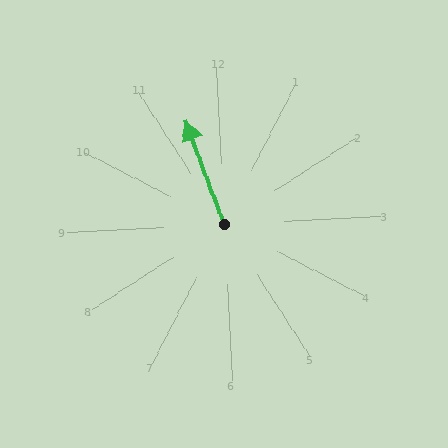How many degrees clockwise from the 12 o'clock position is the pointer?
Approximately 342 degrees.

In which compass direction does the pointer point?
North.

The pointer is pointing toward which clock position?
Roughly 11 o'clock.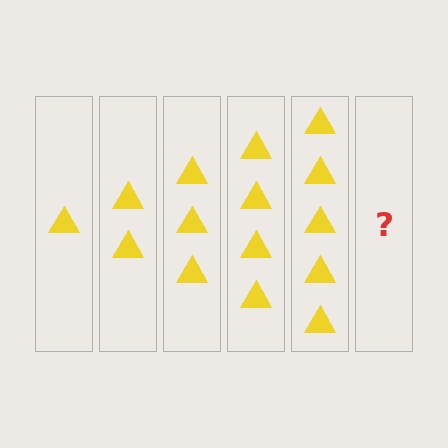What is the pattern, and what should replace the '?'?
The pattern is that each step adds one more triangle. The '?' should be 6 triangles.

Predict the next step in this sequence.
The next step is 6 triangles.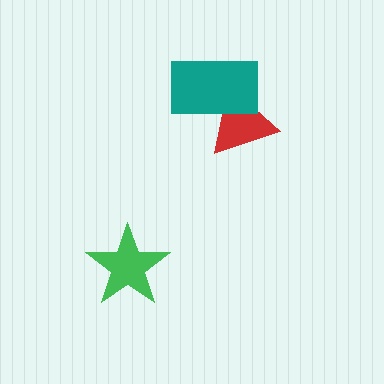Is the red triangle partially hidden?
Yes, it is partially covered by another shape.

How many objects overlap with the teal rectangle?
1 object overlaps with the teal rectangle.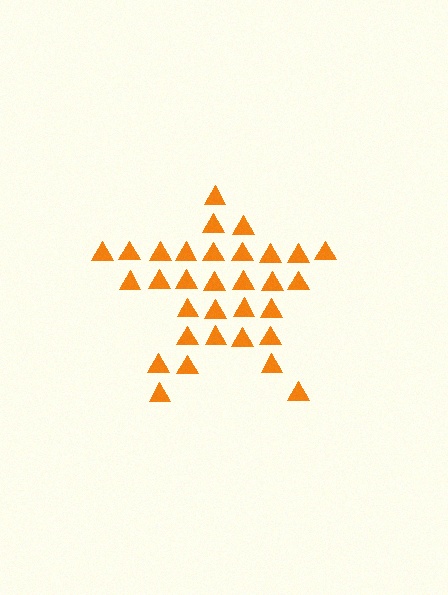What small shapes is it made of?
It is made of small triangles.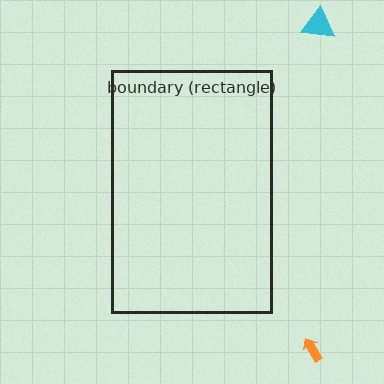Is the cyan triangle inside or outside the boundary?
Outside.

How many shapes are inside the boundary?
0 inside, 2 outside.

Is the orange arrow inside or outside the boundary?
Outside.